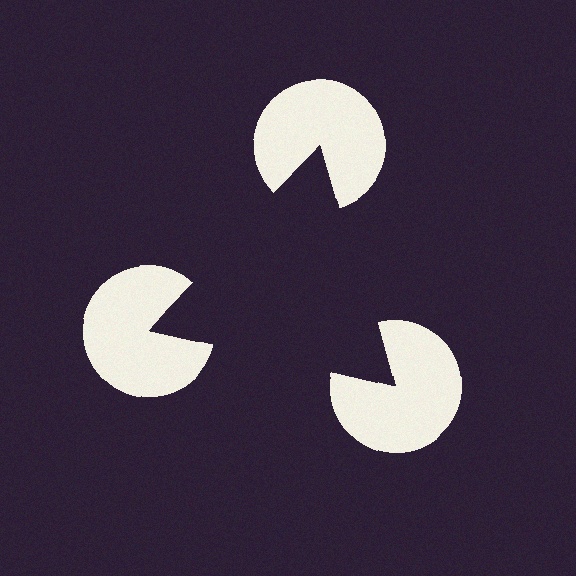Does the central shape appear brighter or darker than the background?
It typically appears slightly darker than the background, even though no actual brightness change is drawn.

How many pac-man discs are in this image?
There are 3 — one at each vertex of the illusory triangle.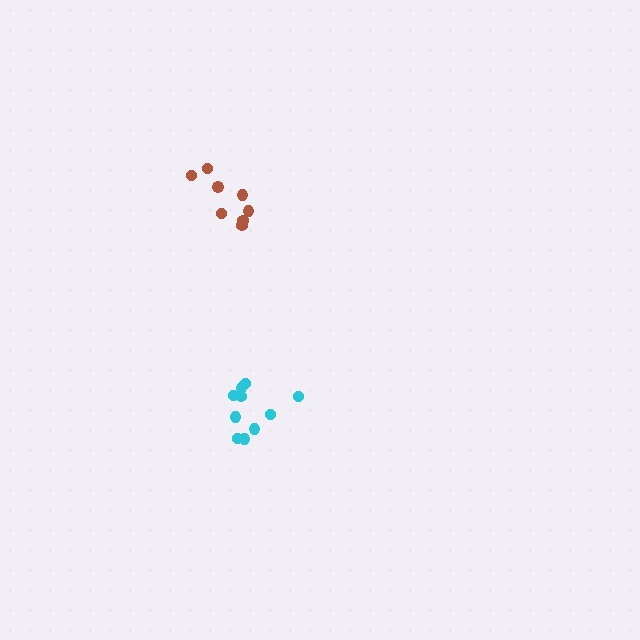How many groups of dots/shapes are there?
There are 2 groups.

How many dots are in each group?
Group 1: 10 dots, Group 2: 8 dots (18 total).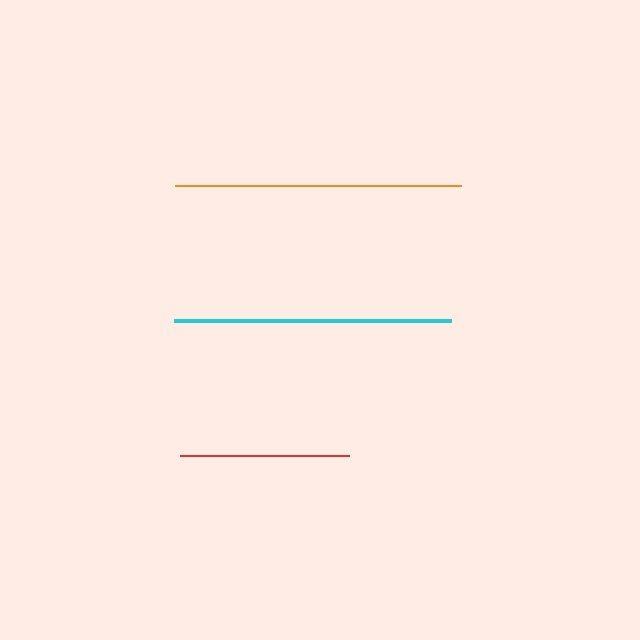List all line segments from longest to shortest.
From longest to shortest: orange, cyan, red.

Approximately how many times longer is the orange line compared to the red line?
The orange line is approximately 1.7 times the length of the red line.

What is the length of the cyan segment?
The cyan segment is approximately 277 pixels long.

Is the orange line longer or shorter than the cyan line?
The orange line is longer than the cyan line.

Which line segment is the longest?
The orange line is the longest at approximately 285 pixels.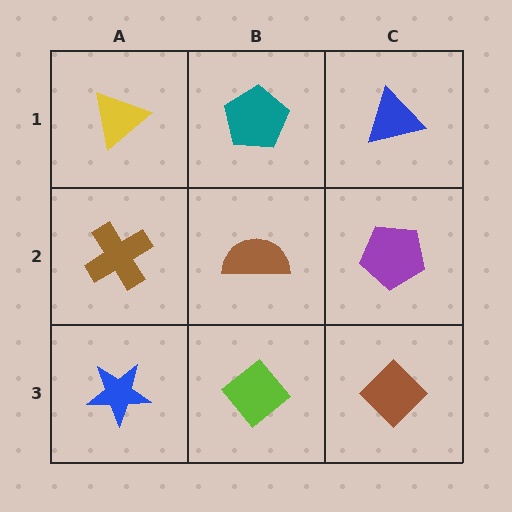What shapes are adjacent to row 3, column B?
A brown semicircle (row 2, column B), a blue star (row 3, column A), a brown diamond (row 3, column C).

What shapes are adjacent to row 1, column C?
A purple pentagon (row 2, column C), a teal pentagon (row 1, column B).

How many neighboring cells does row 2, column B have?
4.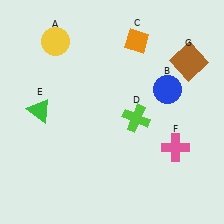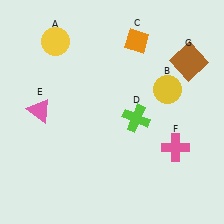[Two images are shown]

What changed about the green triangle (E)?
In Image 1, E is green. In Image 2, it changed to pink.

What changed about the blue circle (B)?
In Image 1, B is blue. In Image 2, it changed to yellow.